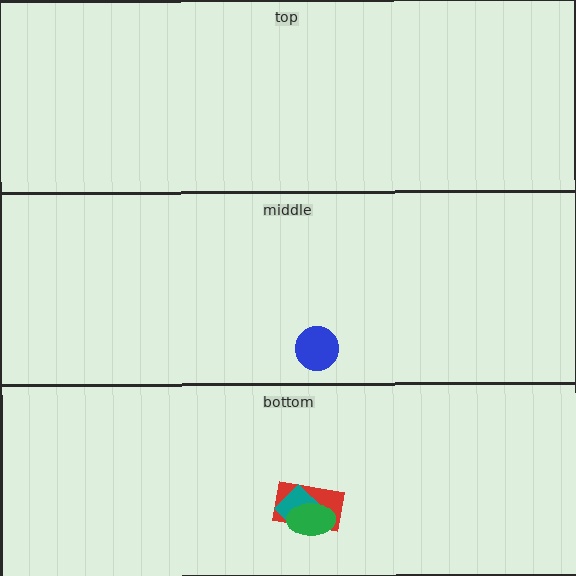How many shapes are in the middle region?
1.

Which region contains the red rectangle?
The bottom region.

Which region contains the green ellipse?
The bottom region.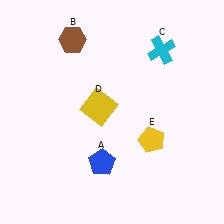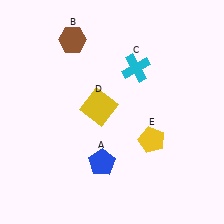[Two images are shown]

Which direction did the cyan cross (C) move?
The cyan cross (C) moved left.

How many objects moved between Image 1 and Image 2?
1 object moved between the two images.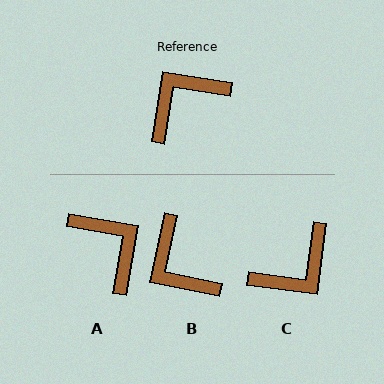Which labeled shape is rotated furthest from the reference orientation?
C, about 178 degrees away.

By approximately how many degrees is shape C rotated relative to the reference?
Approximately 178 degrees clockwise.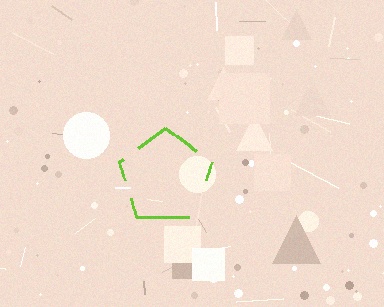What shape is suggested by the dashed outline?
The dashed outline suggests a pentagon.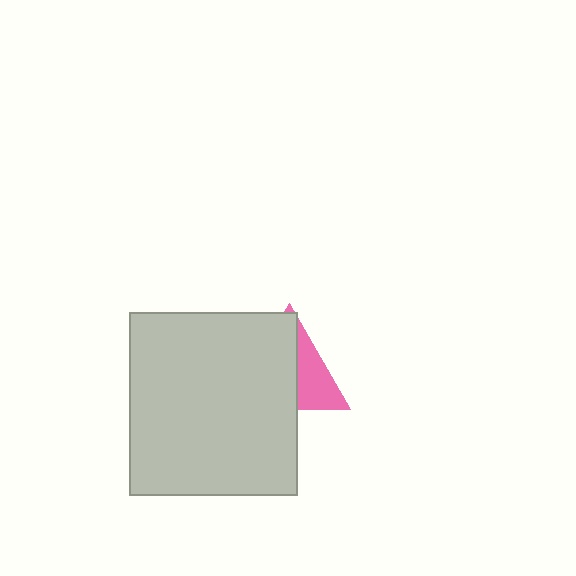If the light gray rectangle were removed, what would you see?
You would see the complete pink triangle.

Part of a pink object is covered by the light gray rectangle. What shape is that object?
It is a triangle.